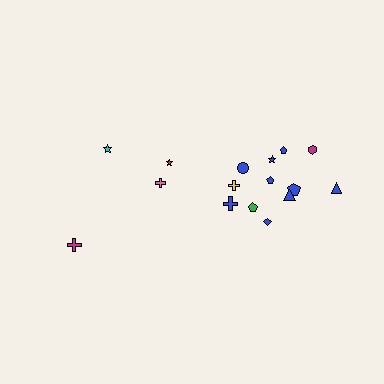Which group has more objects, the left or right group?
The right group.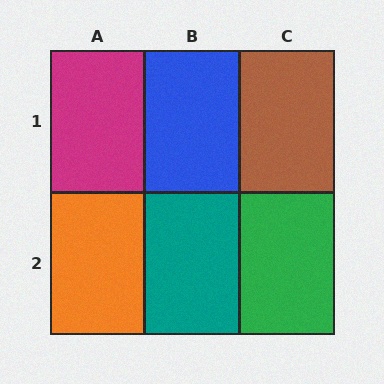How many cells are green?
1 cell is green.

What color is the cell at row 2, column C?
Green.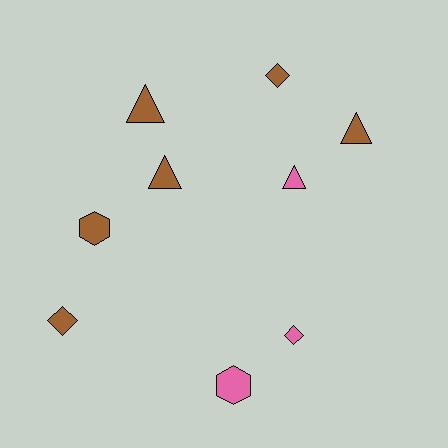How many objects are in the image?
There are 9 objects.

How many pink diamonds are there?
There is 1 pink diamond.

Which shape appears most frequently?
Triangle, with 4 objects.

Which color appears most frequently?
Brown, with 6 objects.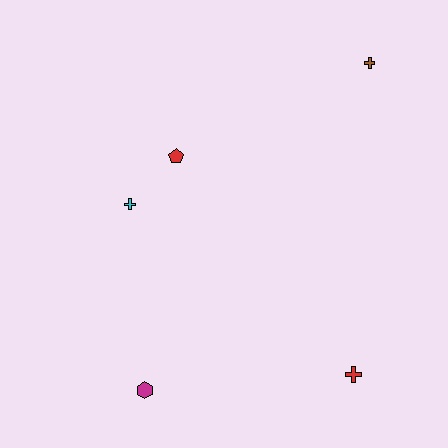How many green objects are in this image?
There are no green objects.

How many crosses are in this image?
There are 3 crosses.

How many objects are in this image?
There are 5 objects.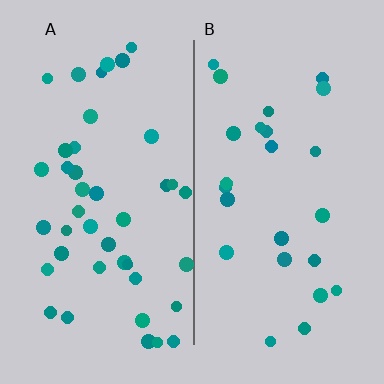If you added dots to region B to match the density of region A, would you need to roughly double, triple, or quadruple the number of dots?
Approximately double.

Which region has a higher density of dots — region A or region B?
A (the left).